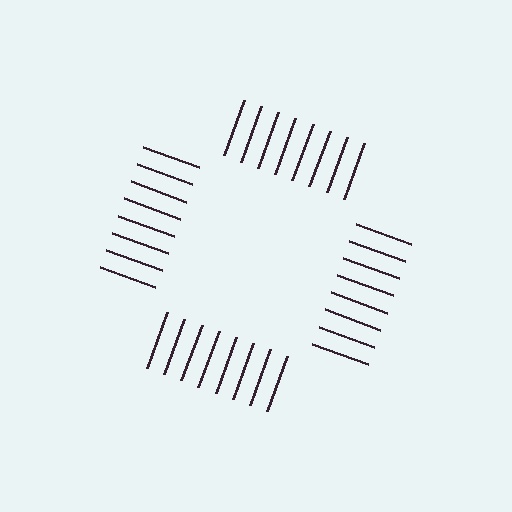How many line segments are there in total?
32 — 8 along each of the 4 edges.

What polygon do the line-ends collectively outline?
An illusory square — the line segments terminate on its edges but no continuous stroke is drawn.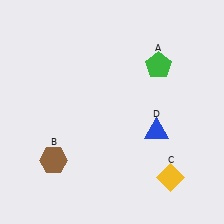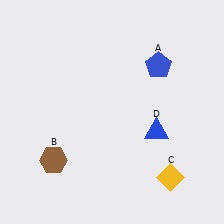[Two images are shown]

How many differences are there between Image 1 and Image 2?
There is 1 difference between the two images.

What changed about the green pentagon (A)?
In Image 1, A is green. In Image 2, it changed to blue.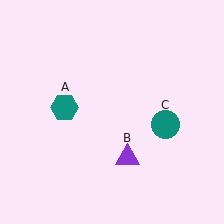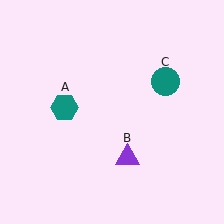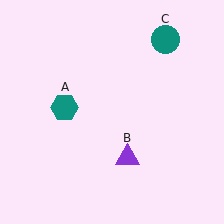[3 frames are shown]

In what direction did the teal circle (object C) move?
The teal circle (object C) moved up.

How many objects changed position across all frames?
1 object changed position: teal circle (object C).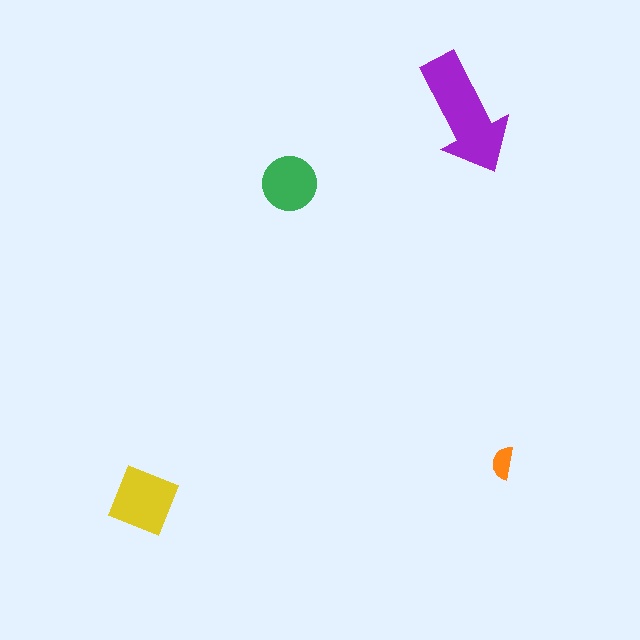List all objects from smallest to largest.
The orange semicircle, the green circle, the yellow square, the purple arrow.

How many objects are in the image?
There are 4 objects in the image.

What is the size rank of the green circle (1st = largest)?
3rd.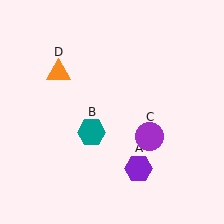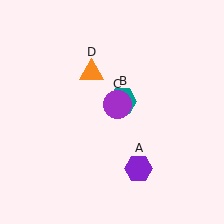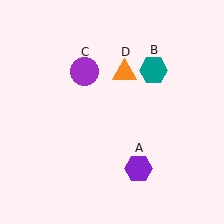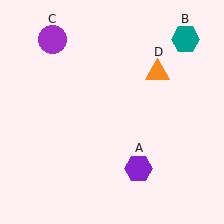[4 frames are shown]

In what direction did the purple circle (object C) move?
The purple circle (object C) moved up and to the left.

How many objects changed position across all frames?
3 objects changed position: teal hexagon (object B), purple circle (object C), orange triangle (object D).